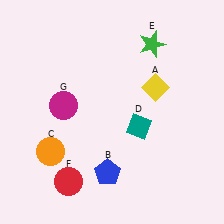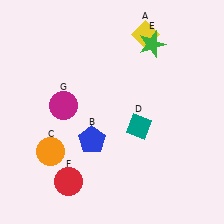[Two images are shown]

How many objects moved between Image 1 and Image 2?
2 objects moved between the two images.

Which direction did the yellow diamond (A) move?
The yellow diamond (A) moved up.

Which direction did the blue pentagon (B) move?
The blue pentagon (B) moved up.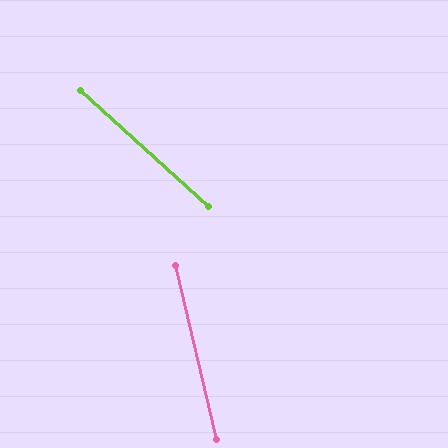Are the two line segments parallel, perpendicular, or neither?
Neither parallel nor perpendicular — they differ by about 34°.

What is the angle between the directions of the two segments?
Approximately 34 degrees.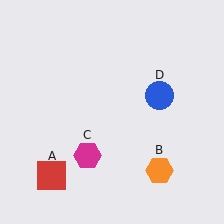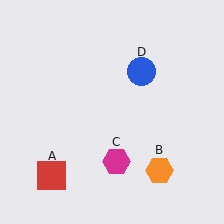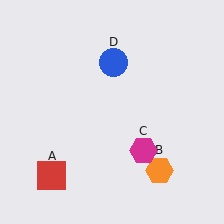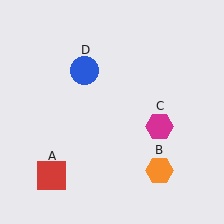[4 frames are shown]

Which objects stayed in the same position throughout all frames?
Red square (object A) and orange hexagon (object B) remained stationary.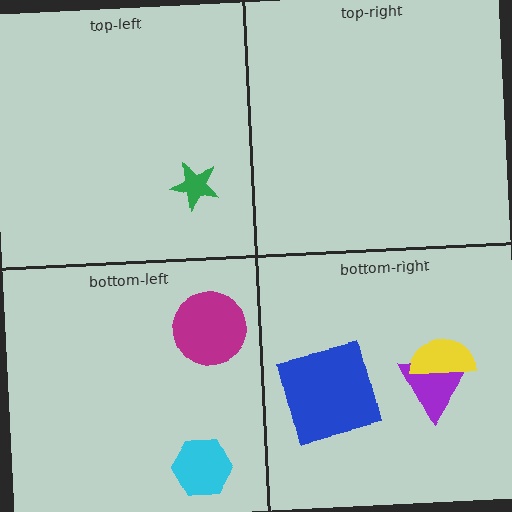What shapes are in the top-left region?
The green star.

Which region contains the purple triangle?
The bottom-right region.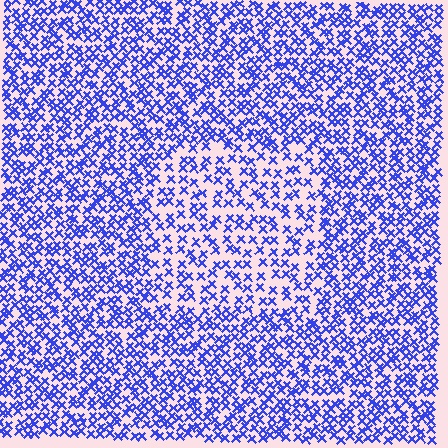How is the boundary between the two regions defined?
The boundary is defined by a change in element density (approximately 1.7x ratio). All elements are the same color, size, and shape.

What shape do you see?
I see a rectangle.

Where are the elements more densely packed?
The elements are more densely packed outside the rectangle boundary.